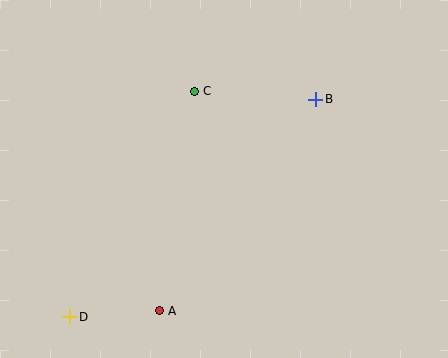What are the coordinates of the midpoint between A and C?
The midpoint between A and C is at (177, 201).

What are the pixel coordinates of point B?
Point B is at (316, 99).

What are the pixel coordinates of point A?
Point A is at (159, 311).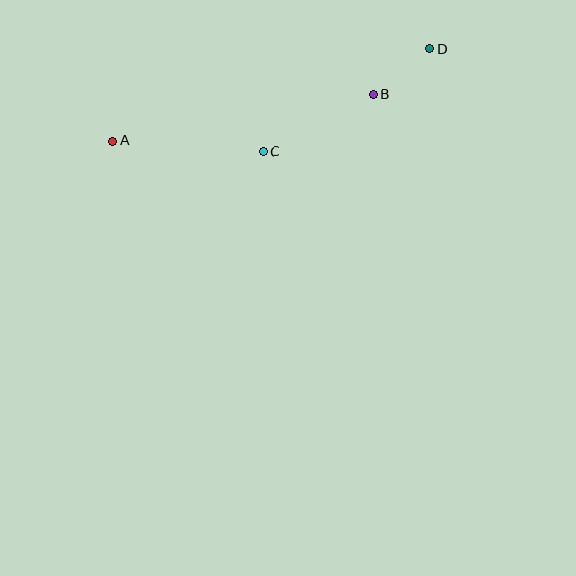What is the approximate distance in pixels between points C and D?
The distance between C and D is approximately 196 pixels.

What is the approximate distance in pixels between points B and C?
The distance between B and C is approximately 124 pixels.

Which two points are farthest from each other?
Points A and D are farthest from each other.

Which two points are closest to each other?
Points B and D are closest to each other.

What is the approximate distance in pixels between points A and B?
The distance between A and B is approximately 265 pixels.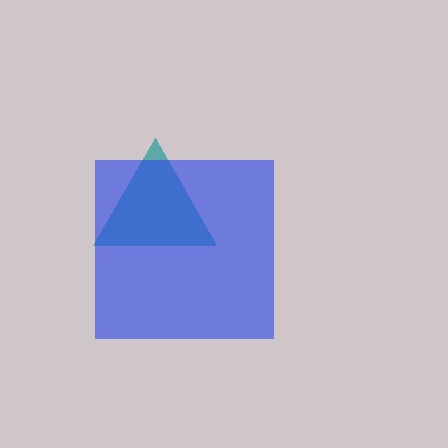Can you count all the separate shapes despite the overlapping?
Yes, there are 2 separate shapes.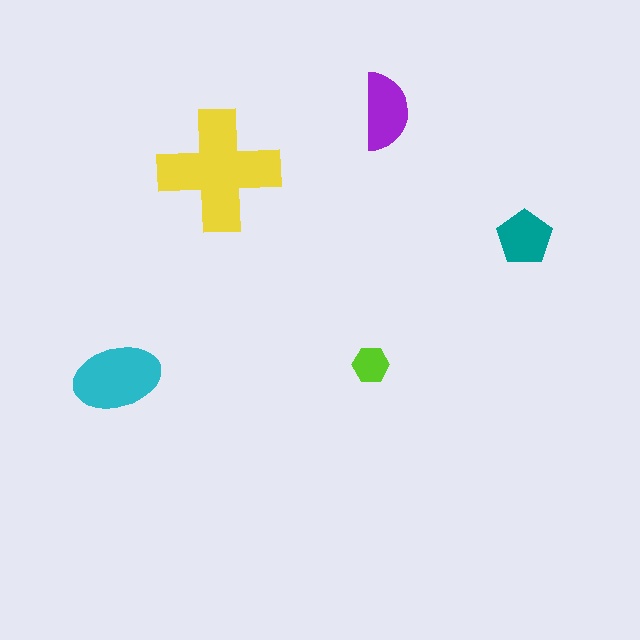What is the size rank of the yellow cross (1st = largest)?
1st.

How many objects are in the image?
There are 5 objects in the image.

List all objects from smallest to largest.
The lime hexagon, the teal pentagon, the purple semicircle, the cyan ellipse, the yellow cross.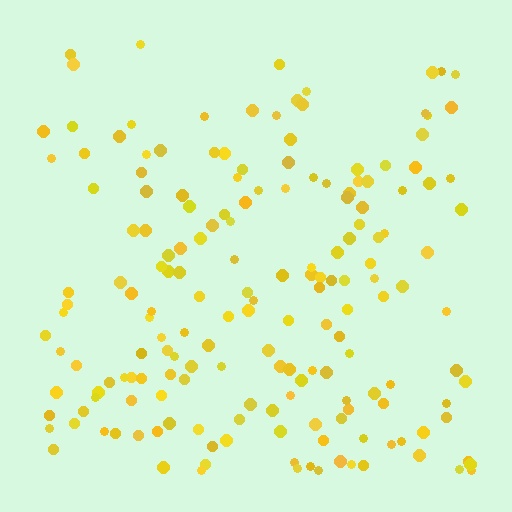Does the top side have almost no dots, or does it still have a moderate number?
Still a moderate number, just noticeably fewer than the bottom.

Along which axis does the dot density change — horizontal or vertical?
Vertical.